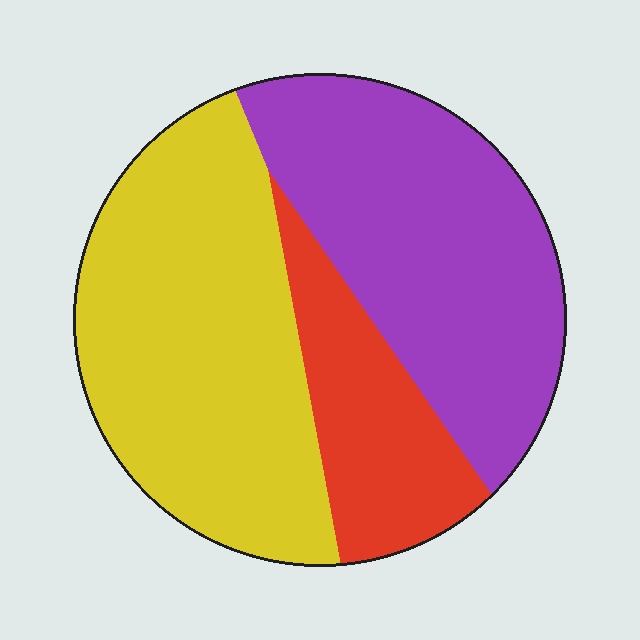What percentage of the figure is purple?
Purple takes up about three eighths (3/8) of the figure.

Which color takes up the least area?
Red, at roughly 20%.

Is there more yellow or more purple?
Yellow.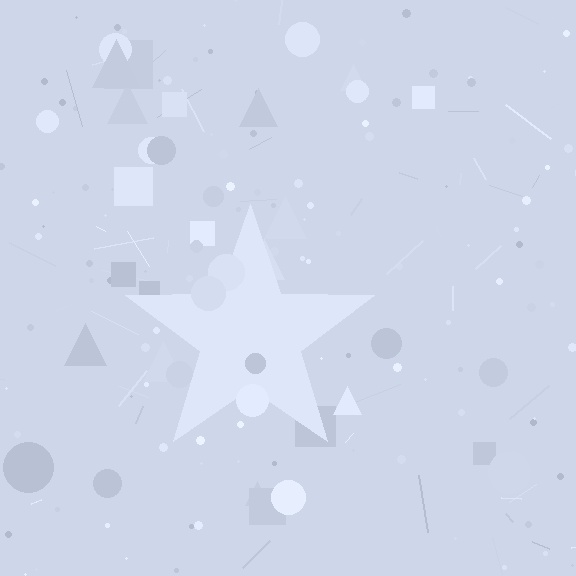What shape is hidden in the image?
A star is hidden in the image.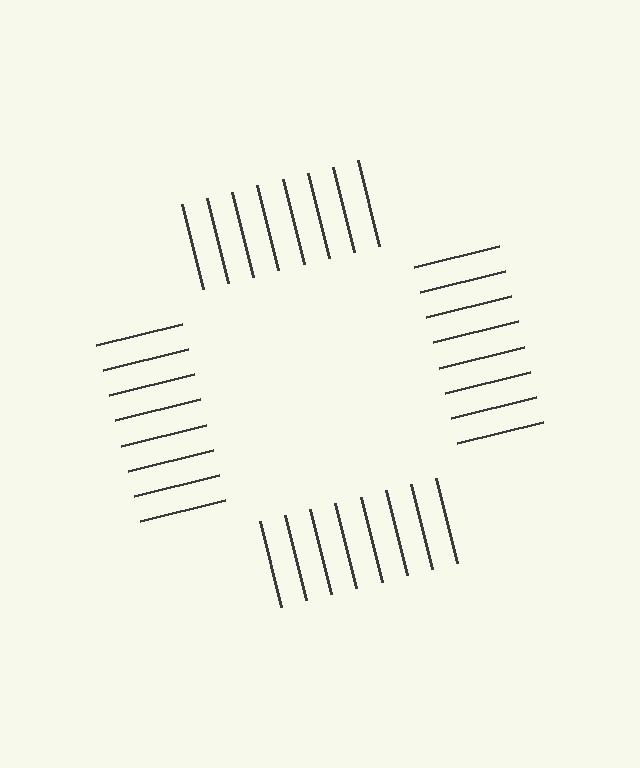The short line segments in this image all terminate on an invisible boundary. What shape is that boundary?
An illusory square — the line segments terminate on its edges but no continuous stroke is drawn.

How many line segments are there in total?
32 — 8 along each of the 4 edges.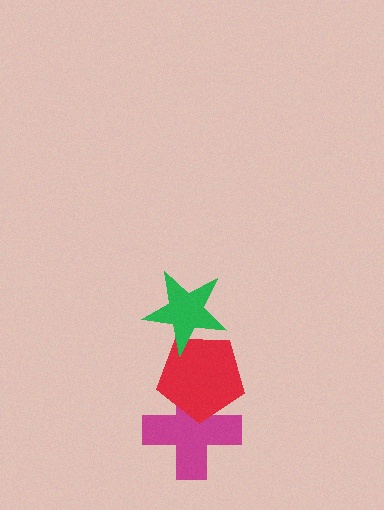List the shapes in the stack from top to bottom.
From top to bottom: the green star, the red pentagon, the magenta cross.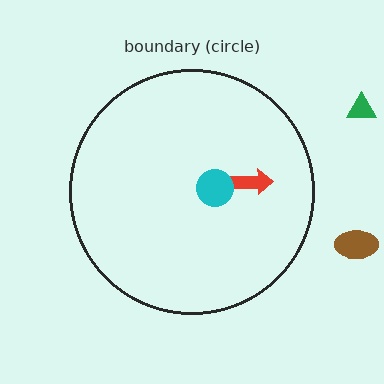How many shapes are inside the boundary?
2 inside, 2 outside.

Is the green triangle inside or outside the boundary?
Outside.